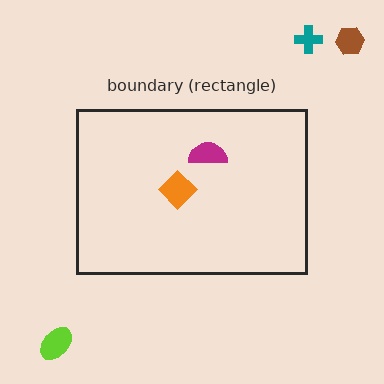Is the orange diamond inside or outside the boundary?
Inside.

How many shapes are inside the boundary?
2 inside, 3 outside.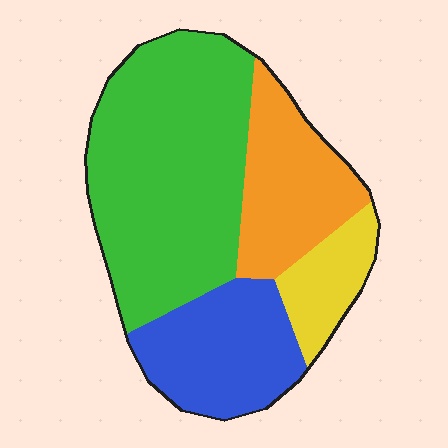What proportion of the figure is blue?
Blue covers about 20% of the figure.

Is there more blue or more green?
Green.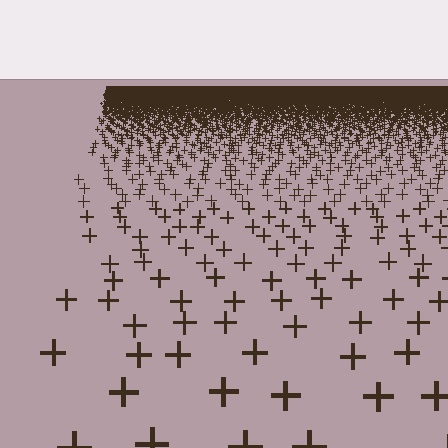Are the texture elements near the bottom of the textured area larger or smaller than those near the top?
Larger. Near the bottom, elements are closer to the viewer and appear at a bigger on-screen size.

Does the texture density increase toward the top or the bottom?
Density increases toward the top.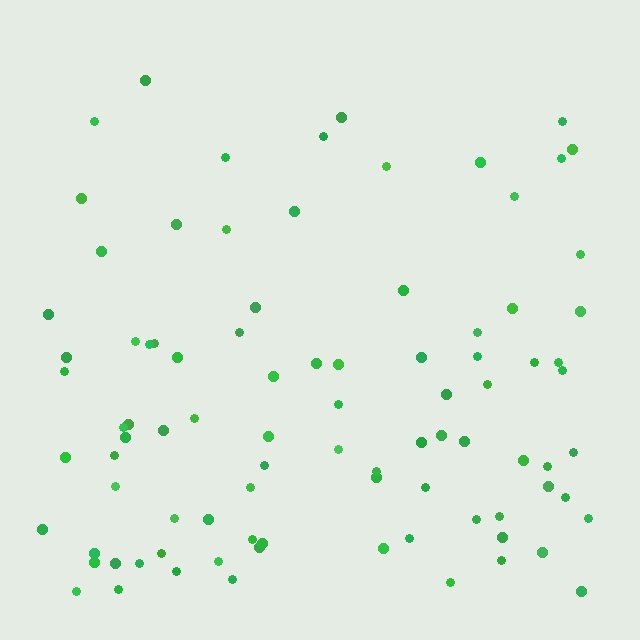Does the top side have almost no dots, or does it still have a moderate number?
Still a moderate number, just noticeably fewer than the bottom.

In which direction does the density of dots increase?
From top to bottom, with the bottom side densest.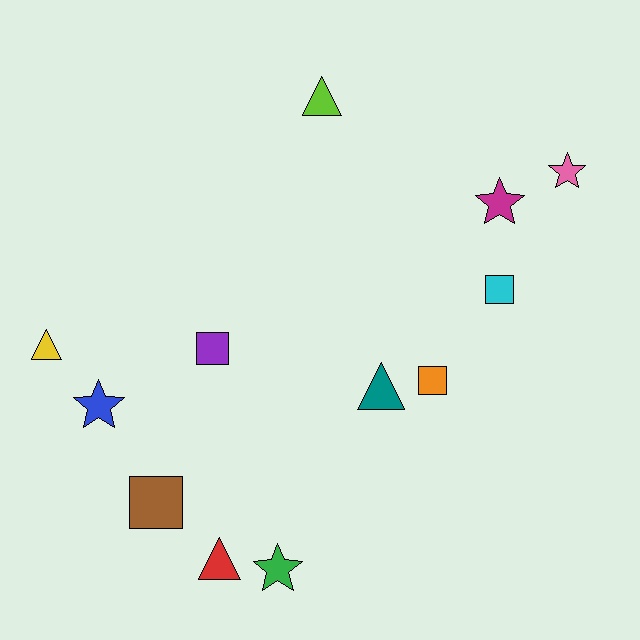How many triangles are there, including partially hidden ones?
There are 4 triangles.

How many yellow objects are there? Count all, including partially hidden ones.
There is 1 yellow object.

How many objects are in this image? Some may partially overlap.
There are 12 objects.